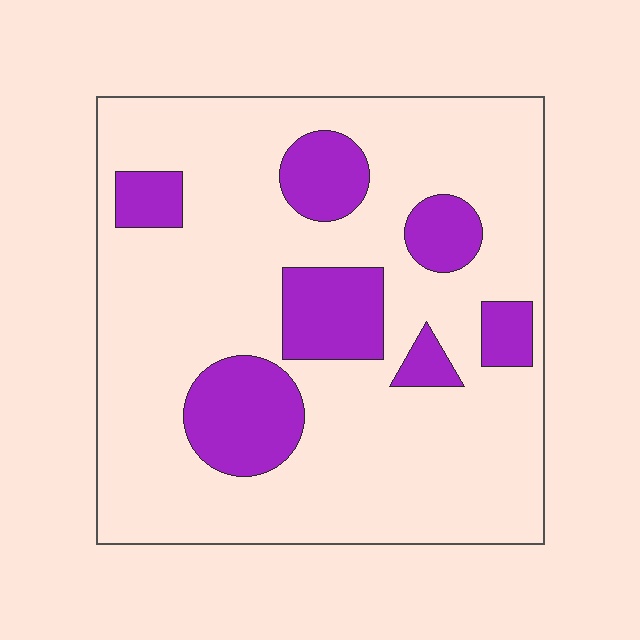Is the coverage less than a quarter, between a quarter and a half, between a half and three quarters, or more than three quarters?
Less than a quarter.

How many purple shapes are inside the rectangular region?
7.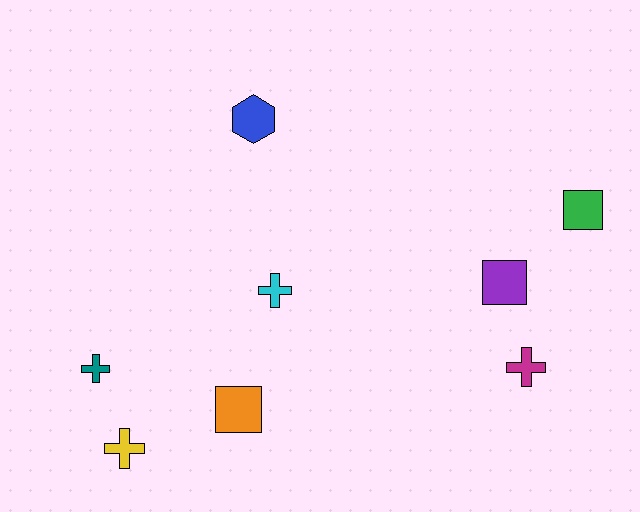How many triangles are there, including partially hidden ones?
There are no triangles.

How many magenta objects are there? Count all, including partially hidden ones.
There is 1 magenta object.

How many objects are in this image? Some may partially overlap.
There are 8 objects.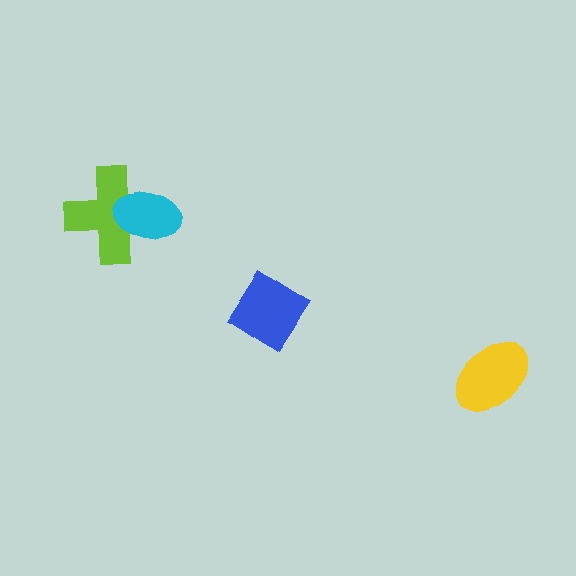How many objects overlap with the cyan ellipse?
1 object overlaps with the cyan ellipse.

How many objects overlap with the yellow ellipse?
0 objects overlap with the yellow ellipse.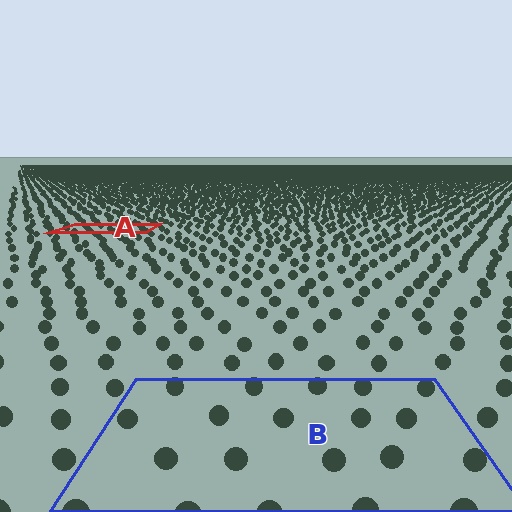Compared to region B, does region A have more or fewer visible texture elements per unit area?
Region A has more texture elements per unit area — they are packed more densely because it is farther away.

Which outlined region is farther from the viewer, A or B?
Region A is farther from the viewer — the texture elements inside it appear smaller and more densely packed.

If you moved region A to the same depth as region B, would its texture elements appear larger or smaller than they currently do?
They would appear larger. At a closer depth, the same texture elements are projected at a bigger on-screen size.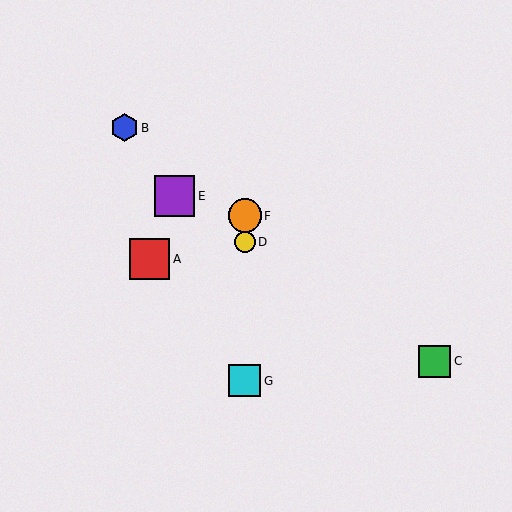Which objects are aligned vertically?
Objects D, F, G are aligned vertically.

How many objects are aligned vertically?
3 objects (D, F, G) are aligned vertically.